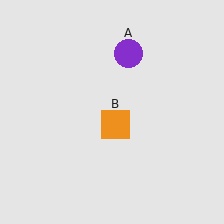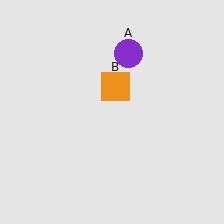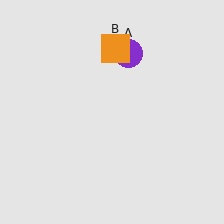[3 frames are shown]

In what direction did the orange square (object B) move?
The orange square (object B) moved up.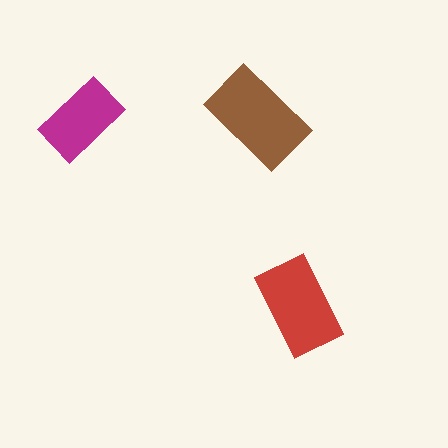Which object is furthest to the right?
The red rectangle is rightmost.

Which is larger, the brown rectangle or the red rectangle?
The brown one.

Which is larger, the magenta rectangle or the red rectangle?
The red one.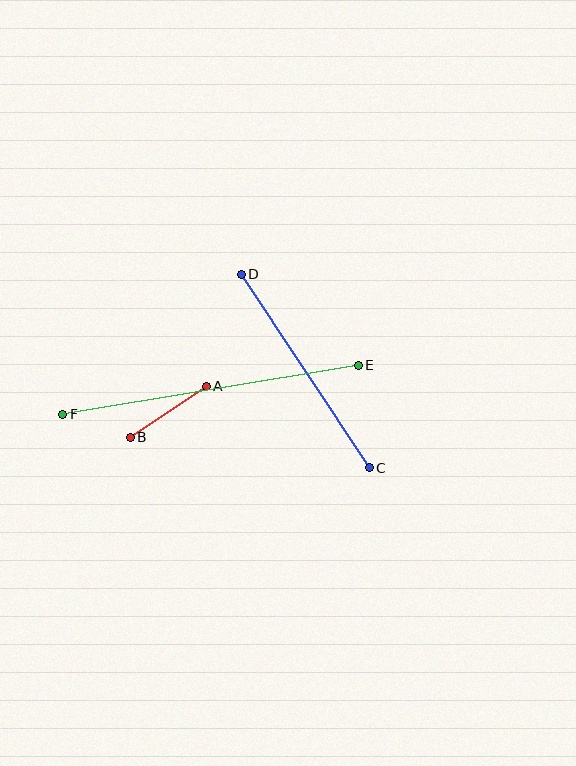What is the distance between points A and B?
The distance is approximately 92 pixels.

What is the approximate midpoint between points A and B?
The midpoint is at approximately (168, 412) pixels.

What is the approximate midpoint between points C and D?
The midpoint is at approximately (305, 371) pixels.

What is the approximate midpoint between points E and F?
The midpoint is at approximately (210, 390) pixels.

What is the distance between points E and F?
The distance is approximately 300 pixels.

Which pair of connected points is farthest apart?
Points E and F are farthest apart.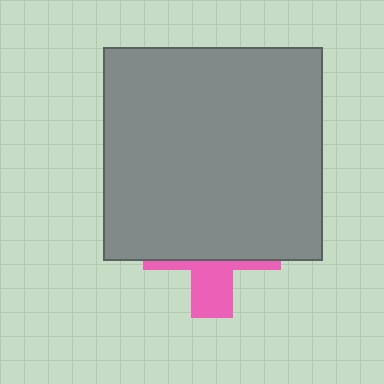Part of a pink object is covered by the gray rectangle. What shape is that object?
It is a cross.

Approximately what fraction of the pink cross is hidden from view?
Roughly 68% of the pink cross is hidden behind the gray rectangle.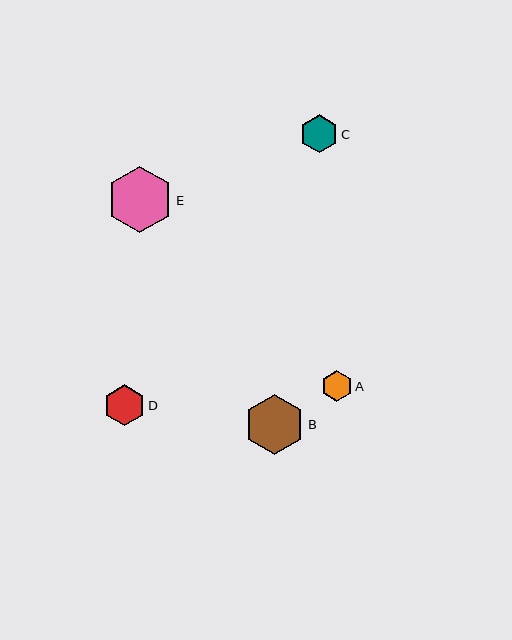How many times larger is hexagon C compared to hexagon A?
Hexagon C is approximately 1.2 times the size of hexagon A.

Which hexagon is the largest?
Hexagon E is the largest with a size of approximately 66 pixels.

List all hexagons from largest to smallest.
From largest to smallest: E, B, D, C, A.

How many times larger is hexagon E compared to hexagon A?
Hexagon E is approximately 2.1 times the size of hexagon A.